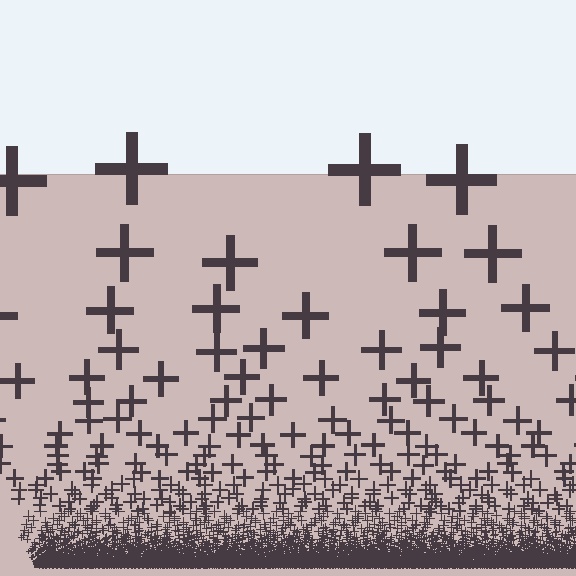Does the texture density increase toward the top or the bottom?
Density increases toward the bottom.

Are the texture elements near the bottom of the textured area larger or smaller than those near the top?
Smaller. The gradient is inverted — elements near the bottom are smaller and denser.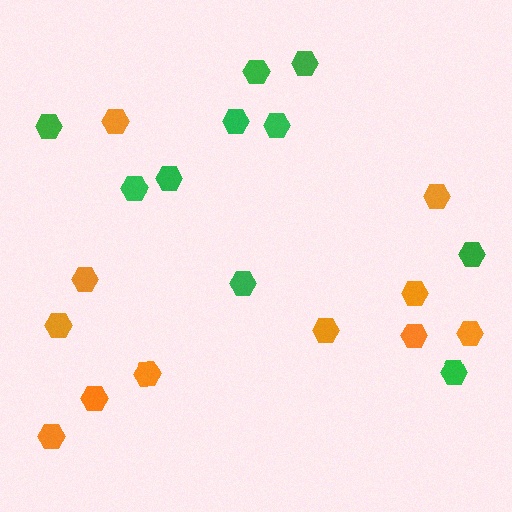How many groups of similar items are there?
There are 2 groups: one group of orange hexagons (11) and one group of green hexagons (10).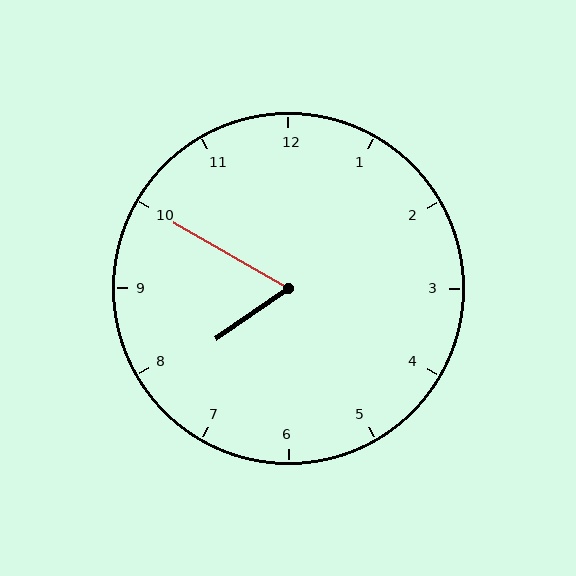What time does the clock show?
7:50.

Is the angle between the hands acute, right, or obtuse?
It is acute.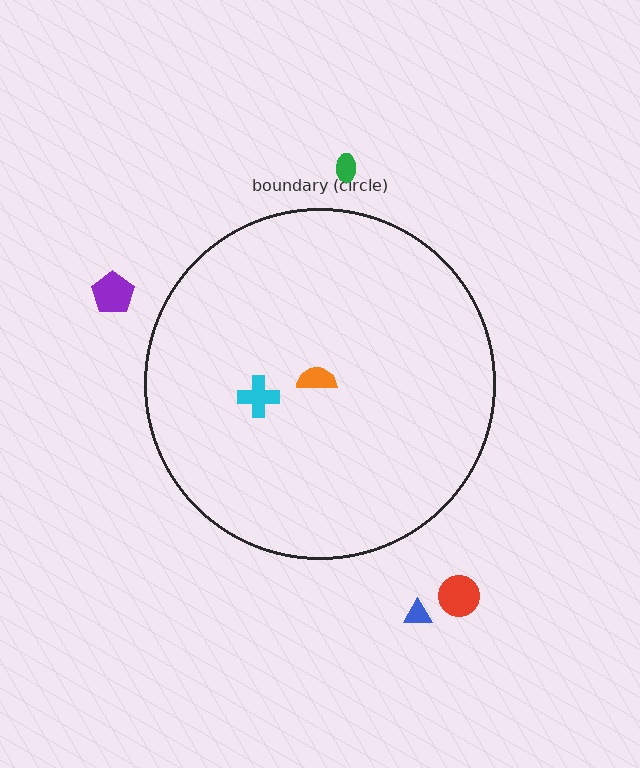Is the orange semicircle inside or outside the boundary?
Inside.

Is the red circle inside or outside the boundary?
Outside.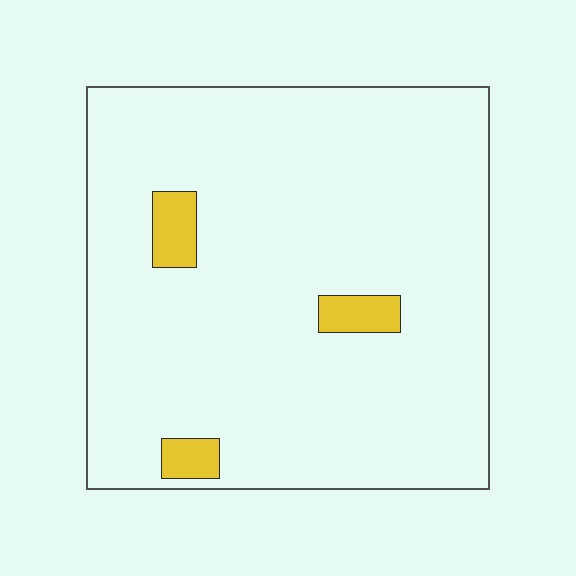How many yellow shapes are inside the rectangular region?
3.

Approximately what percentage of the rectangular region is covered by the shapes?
Approximately 5%.